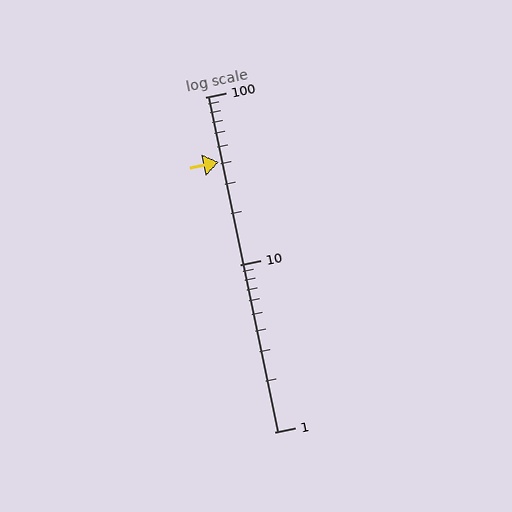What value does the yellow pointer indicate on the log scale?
The pointer indicates approximately 41.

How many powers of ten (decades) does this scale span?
The scale spans 2 decades, from 1 to 100.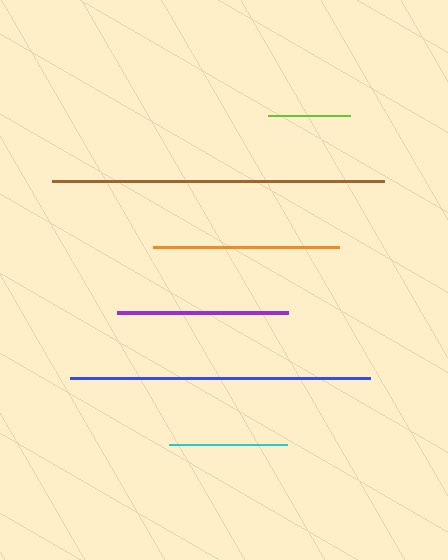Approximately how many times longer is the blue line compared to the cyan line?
The blue line is approximately 2.5 times the length of the cyan line.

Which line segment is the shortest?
The lime line is the shortest at approximately 82 pixels.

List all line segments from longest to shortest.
From longest to shortest: brown, blue, orange, purple, cyan, lime.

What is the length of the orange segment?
The orange segment is approximately 186 pixels long.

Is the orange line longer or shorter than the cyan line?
The orange line is longer than the cyan line.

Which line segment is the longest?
The brown line is the longest at approximately 332 pixels.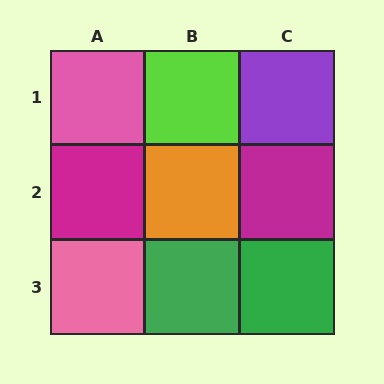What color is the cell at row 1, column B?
Lime.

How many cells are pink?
2 cells are pink.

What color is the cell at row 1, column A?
Pink.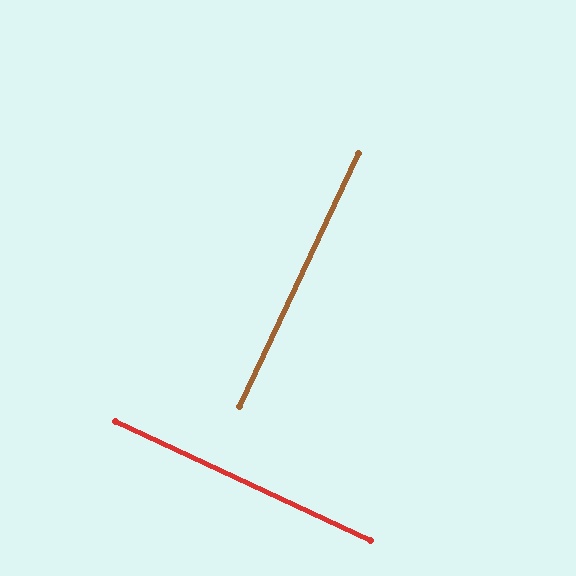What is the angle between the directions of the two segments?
Approximately 90 degrees.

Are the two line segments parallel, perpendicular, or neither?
Perpendicular — they meet at approximately 90°.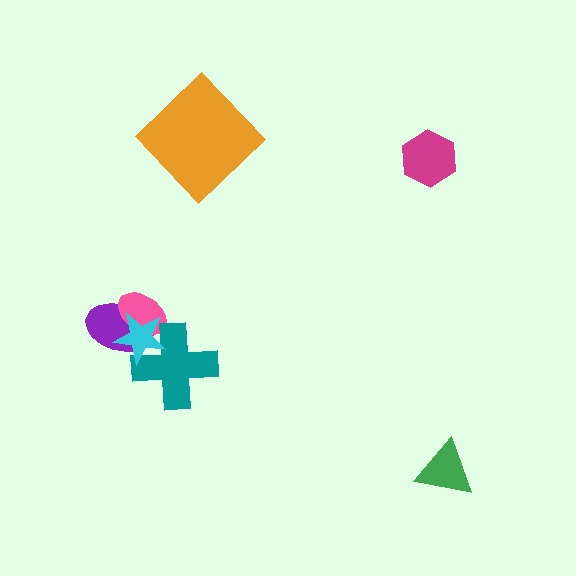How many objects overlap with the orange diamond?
0 objects overlap with the orange diamond.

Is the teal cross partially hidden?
Yes, it is partially covered by another shape.